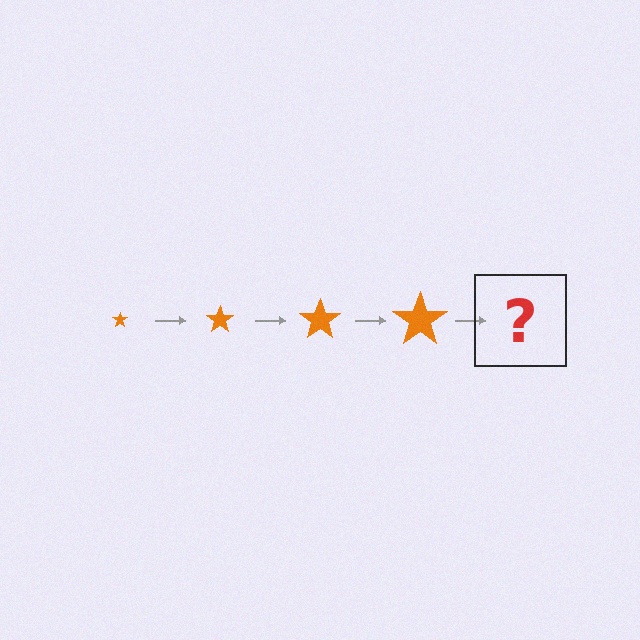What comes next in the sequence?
The next element should be an orange star, larger than the previous one.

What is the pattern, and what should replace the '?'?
The pattern is that the star gets progressively larger each step. The '?' should be an orange star, larger than the previous one.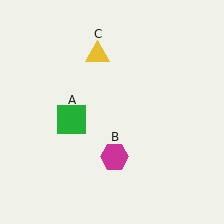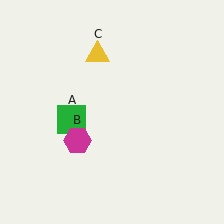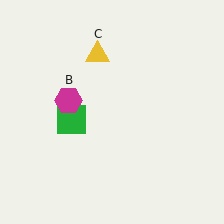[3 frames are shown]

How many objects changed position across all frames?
1 object changed position: magenta hexagon (object B).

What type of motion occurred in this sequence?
The magenta hexagon (object B) rotated clockwise around the center of the scene.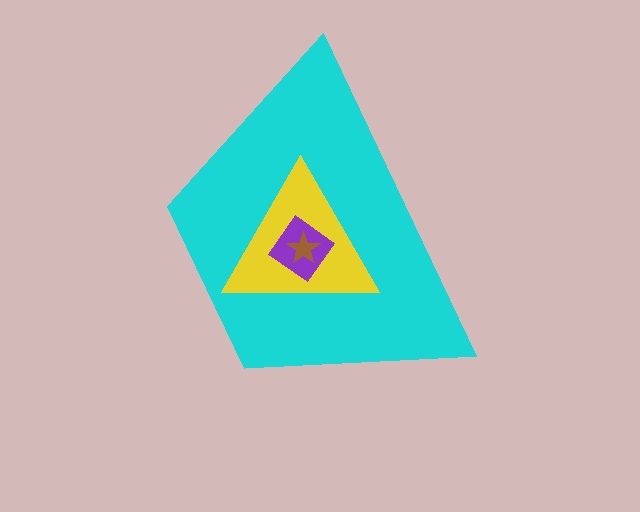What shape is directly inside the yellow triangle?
The purple diamond.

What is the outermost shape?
The cyan trapezoid.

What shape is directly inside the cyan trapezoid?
The yellow triangle.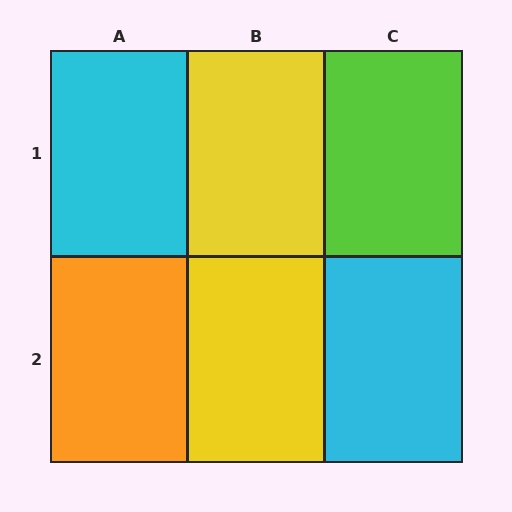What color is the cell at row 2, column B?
Yellow.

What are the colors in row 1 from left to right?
Cyan, yellow, lime.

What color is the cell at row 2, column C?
Cyan.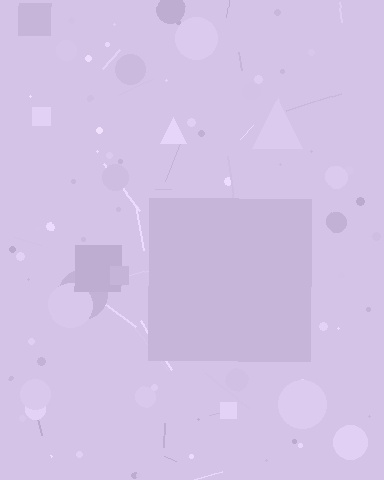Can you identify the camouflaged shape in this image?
The camouflaged shape is a square.